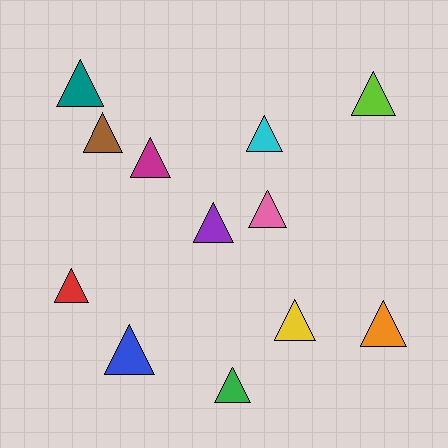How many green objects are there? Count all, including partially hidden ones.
There is 1 green object.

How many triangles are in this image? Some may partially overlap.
There are 12 triangles.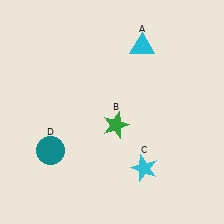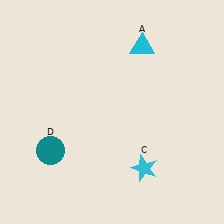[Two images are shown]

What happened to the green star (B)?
The green star (B) was removed in Image 2. It was in the bottom-right area of Image 1.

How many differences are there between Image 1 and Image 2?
There is 1 difference between the two images.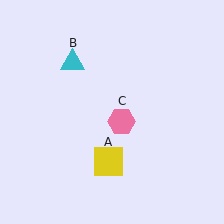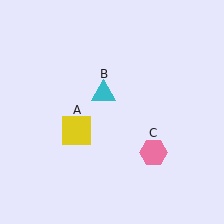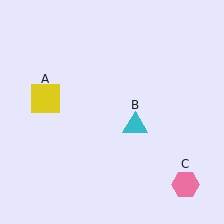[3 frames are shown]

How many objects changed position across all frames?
3 objects changed position: yellow square (object A), cyan triangle (object B), pink hexagon (object C).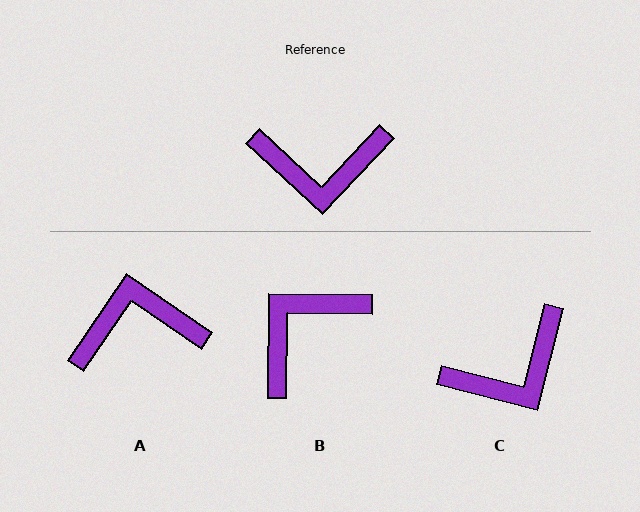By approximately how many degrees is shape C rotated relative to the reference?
Approximately 29 degrees counter-clockwise.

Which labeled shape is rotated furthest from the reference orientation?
A, about 171 degrees away.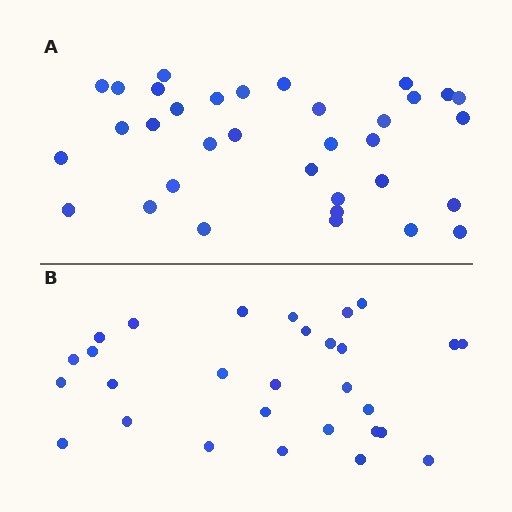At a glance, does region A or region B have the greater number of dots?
Region A (the top region) has more dots.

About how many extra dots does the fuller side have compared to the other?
Region A has about 5 more dots than region B.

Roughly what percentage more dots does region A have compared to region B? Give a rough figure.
About 15% more.